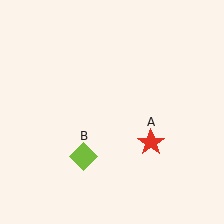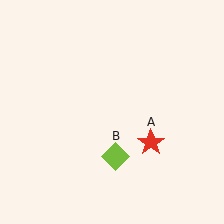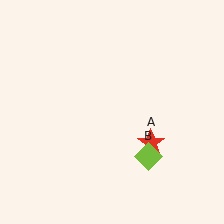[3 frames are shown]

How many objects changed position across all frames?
1 object changed position: lime diamond (object B).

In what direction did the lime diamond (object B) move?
The lime diamond (object B) moved right.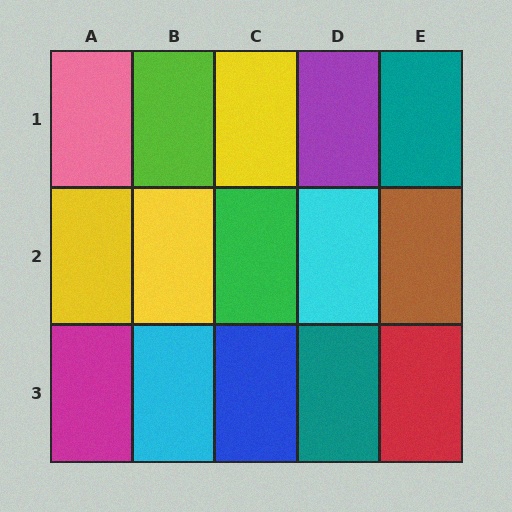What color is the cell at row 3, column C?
Blue.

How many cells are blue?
1 cell is blue.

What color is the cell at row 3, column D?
Teal.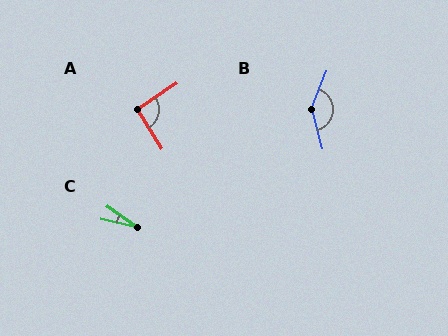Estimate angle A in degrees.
Approximately 92 degrees.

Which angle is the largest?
B, at approximately 144 degrees.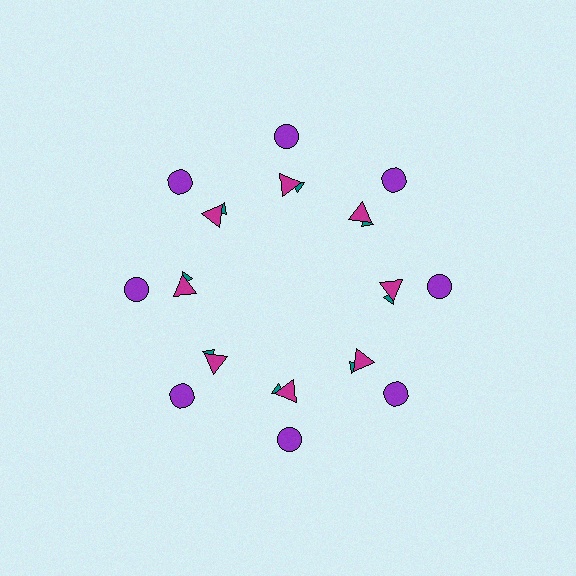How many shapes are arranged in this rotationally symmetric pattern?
There are 24 shapes, arranged in 8 groups of 3.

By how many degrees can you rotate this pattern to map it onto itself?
The pattern maps onto itself every 45 degrees of rotation.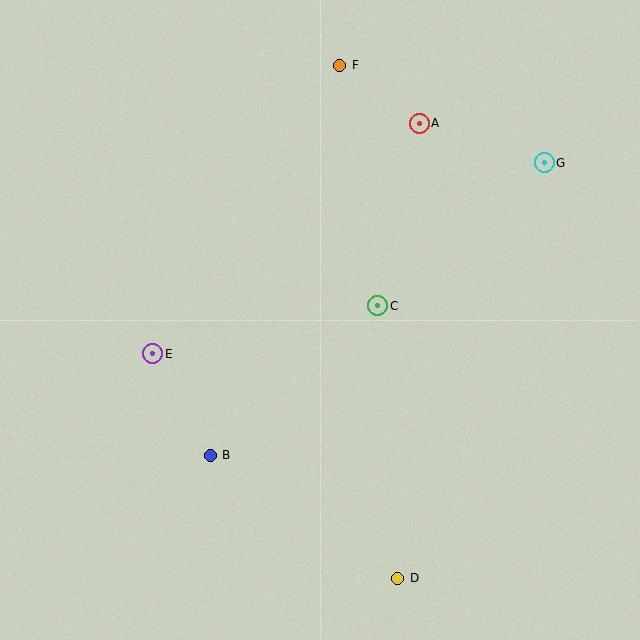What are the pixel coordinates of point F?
Point F is at (340, 65).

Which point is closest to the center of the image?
Point C at (378, 306) is closest to the center.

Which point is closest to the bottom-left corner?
Point B is closest to the bottom-left corner.